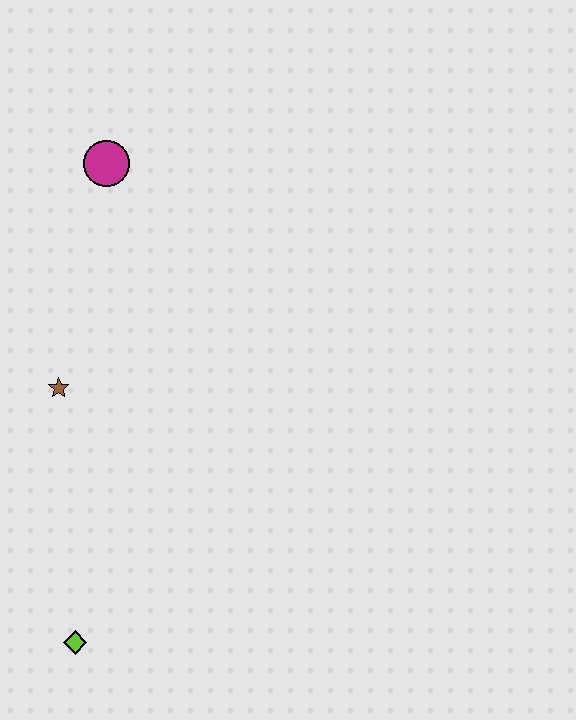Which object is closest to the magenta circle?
The brown star is closest to the magenta circle.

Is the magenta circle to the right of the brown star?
Yes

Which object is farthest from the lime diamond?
The magenta circle is farthest from the lime diamond.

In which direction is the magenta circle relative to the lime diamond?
The magenta circle is above the lime diamond.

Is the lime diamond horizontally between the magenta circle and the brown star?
Yes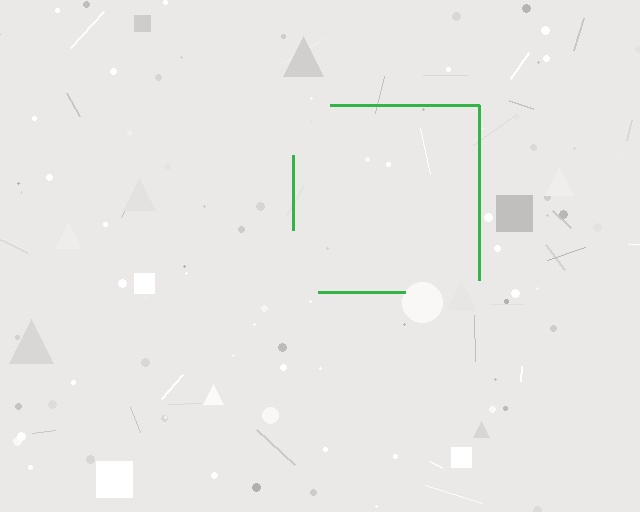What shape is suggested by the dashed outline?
The dashed outline suggests a square.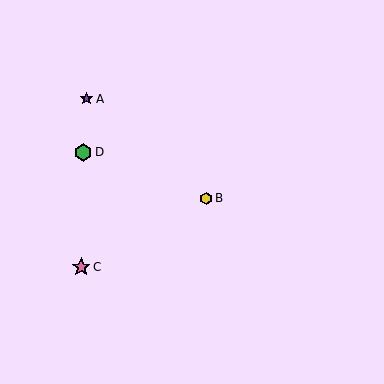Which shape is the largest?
The pink star (labeled C) is the largest.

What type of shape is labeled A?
Shape A is a purple star.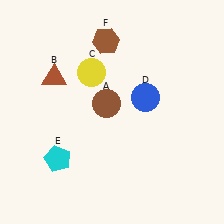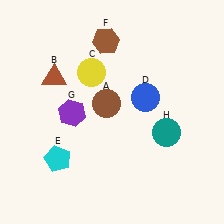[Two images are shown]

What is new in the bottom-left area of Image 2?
A purple hexagon (G) was added in the bottom-left area of Image 2.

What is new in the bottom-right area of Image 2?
A teal circle (H) was added in the bottom-right area of Image 2.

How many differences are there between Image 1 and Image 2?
There are 2 differences between the two images.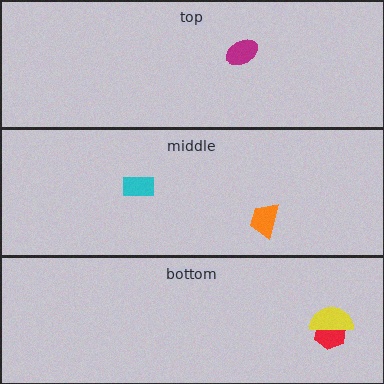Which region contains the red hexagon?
The bottom region.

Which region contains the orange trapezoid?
The middle region.